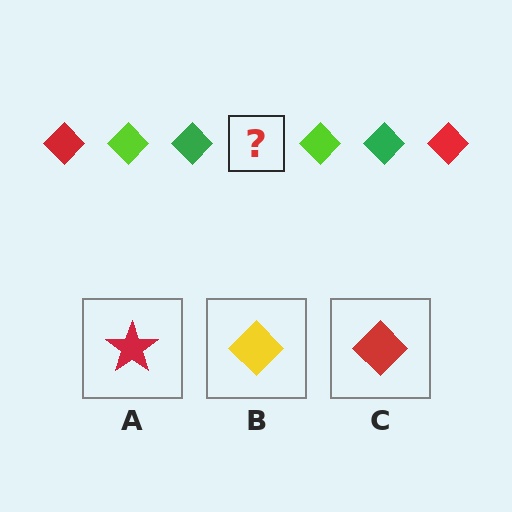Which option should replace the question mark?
Option C.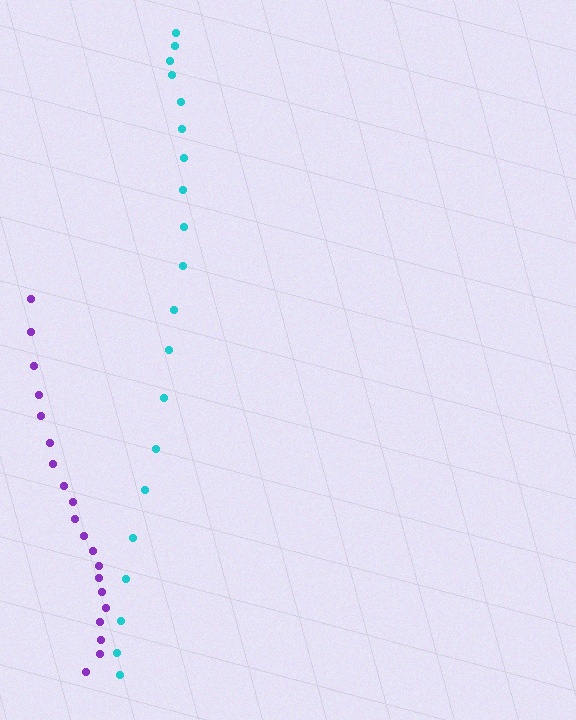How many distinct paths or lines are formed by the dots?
There are 2 distinct paths.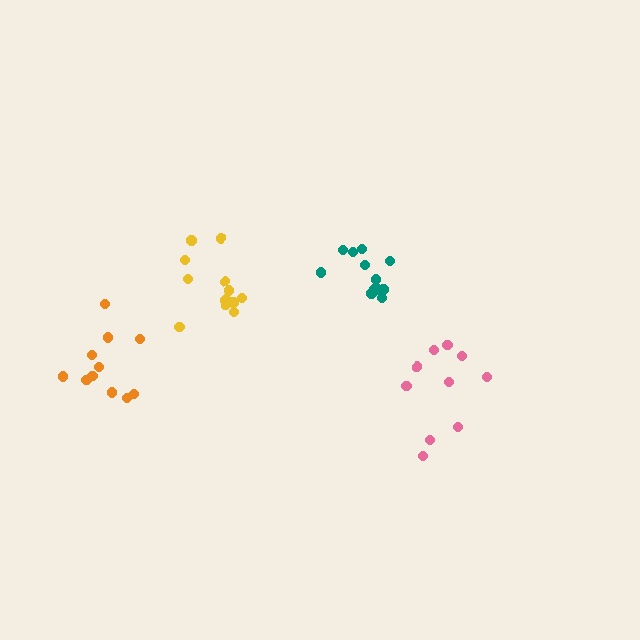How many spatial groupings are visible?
There are 4 spatial groupings.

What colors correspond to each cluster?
The clusters are colored: pink, teal, yellow, orange.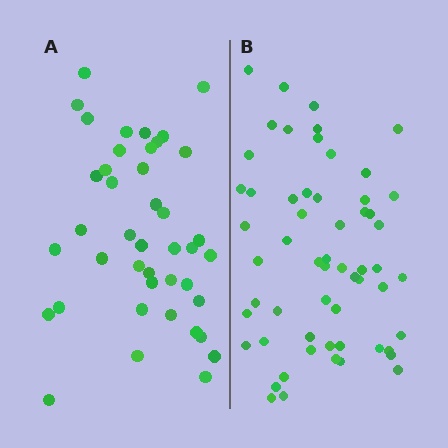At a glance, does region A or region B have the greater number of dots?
Region B (the right region) has more dots.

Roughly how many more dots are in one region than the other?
Region B has approximately 15 more dots than region A.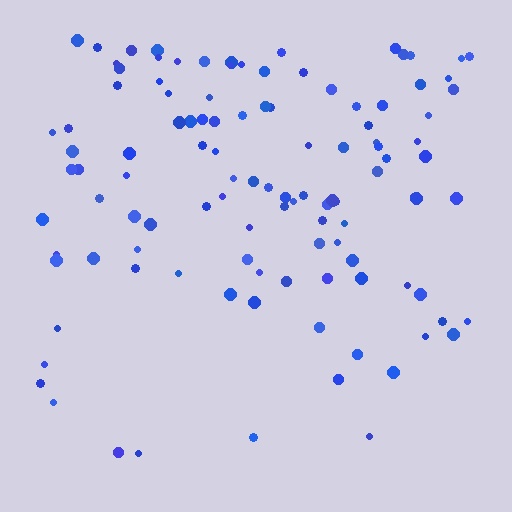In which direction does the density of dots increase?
From bottom to top, with the top side densest.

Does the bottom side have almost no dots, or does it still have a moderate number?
Still a moderate number, just noticeably fewer than the top.